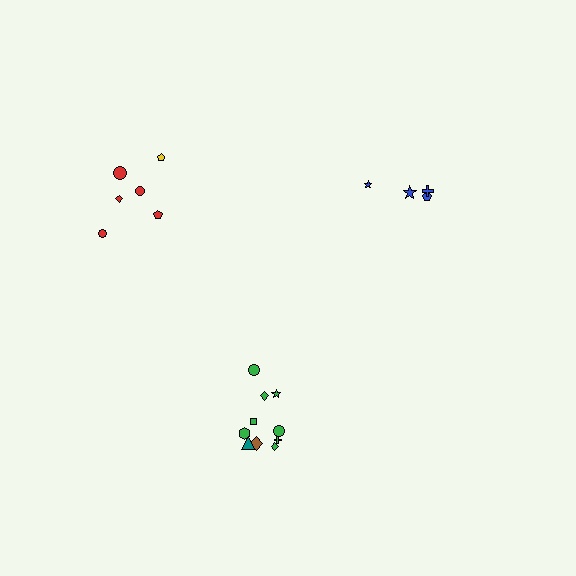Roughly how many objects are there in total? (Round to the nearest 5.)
Roughly 20 objects in total.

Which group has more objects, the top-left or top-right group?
The top-left group.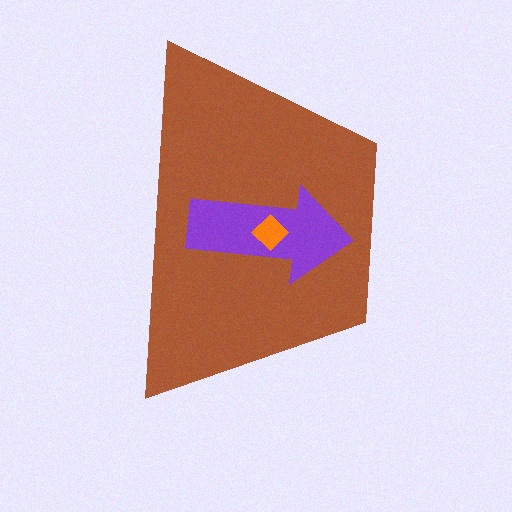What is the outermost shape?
The brown trapezoid.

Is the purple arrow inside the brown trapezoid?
Yes.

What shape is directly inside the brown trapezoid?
The purple arrow.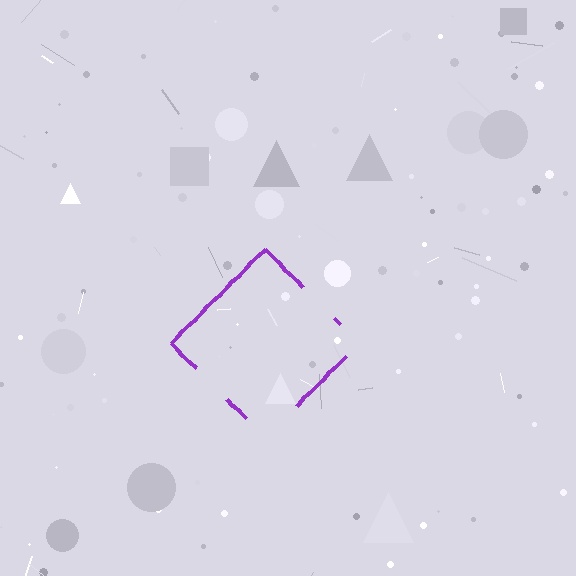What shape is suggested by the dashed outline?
The dashed outline suggests a diamond.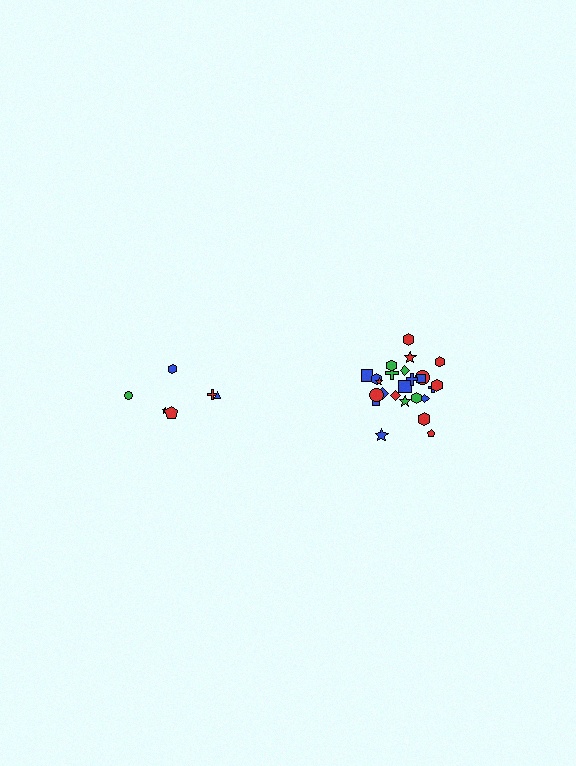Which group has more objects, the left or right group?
The right group.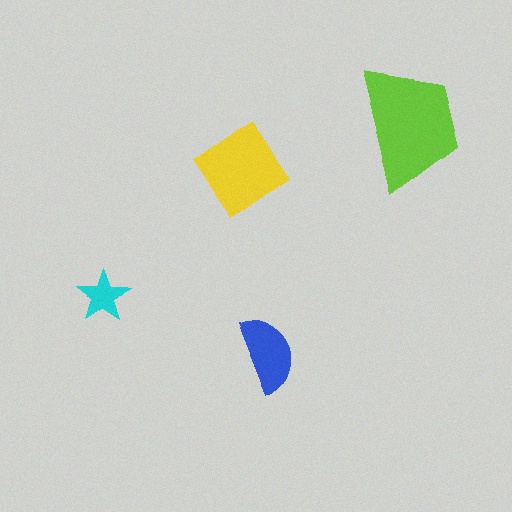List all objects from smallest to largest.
The cyan star, the blue semicircle, the yellow diamond, the lime trapezoid.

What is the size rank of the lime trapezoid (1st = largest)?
1st.